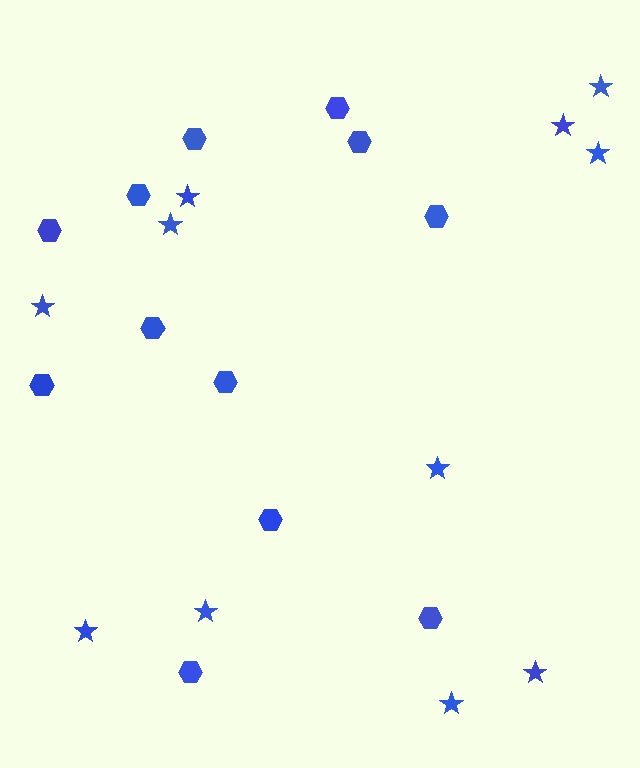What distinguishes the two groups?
There are 2 groups: one group of stars (11) and one group of hexagons (12).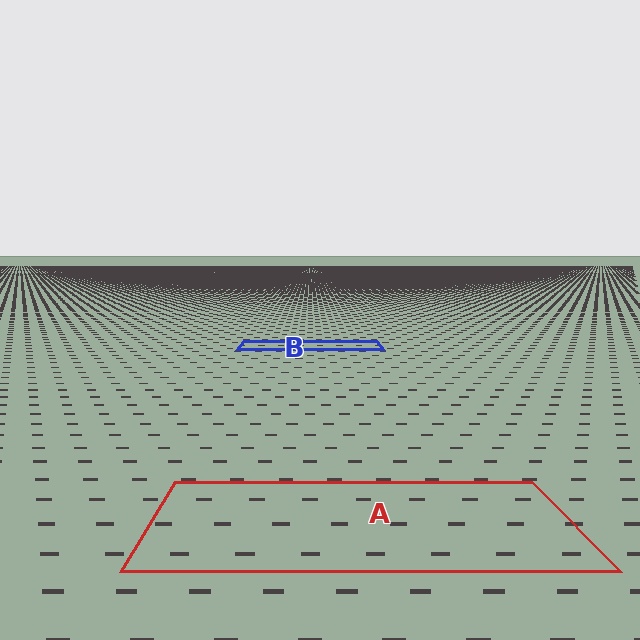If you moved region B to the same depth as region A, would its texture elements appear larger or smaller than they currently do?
They would appear larger. At a closer depth, the same texture elements are projected at a bigger on-screen size.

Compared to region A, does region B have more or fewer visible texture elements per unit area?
Region B has more texture elements per unit area — they are packed more densely because it is farther away.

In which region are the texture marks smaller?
The texture marks are smaller in region B, because it is farther away.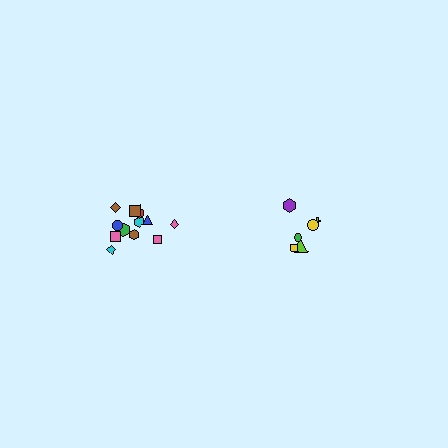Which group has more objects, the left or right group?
The left group.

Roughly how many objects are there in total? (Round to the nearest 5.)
Roughly 20 objects in total.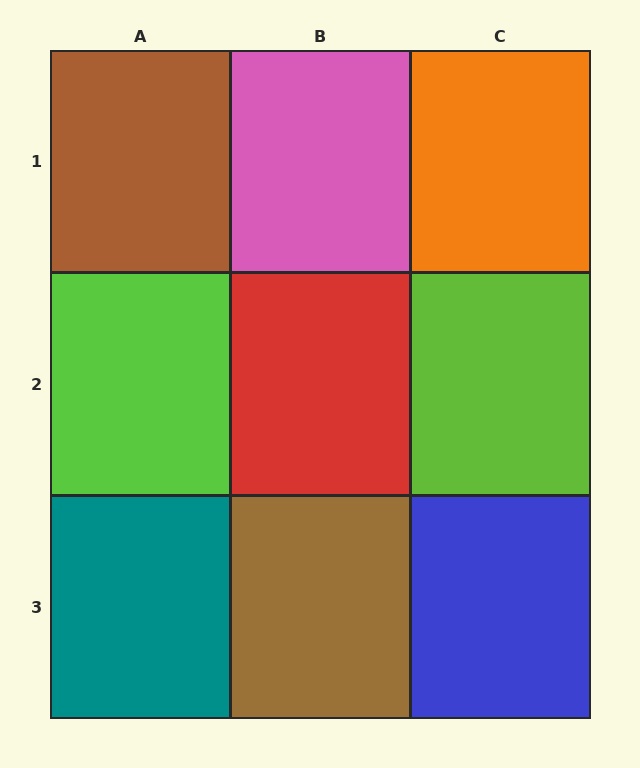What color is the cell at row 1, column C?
Orange.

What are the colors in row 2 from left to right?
Lime, red, lime.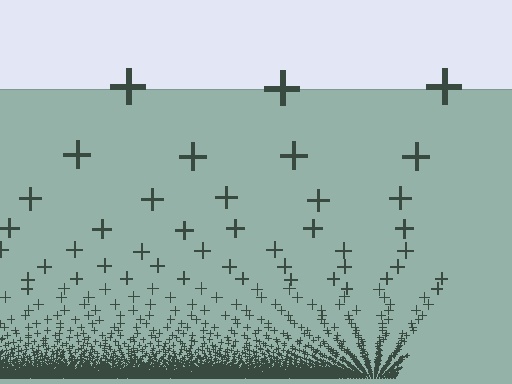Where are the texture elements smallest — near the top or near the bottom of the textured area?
Near the bottom.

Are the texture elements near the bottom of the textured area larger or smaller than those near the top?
Smaller. The gradient is inverted — elements near the bottom are smaller and denser.